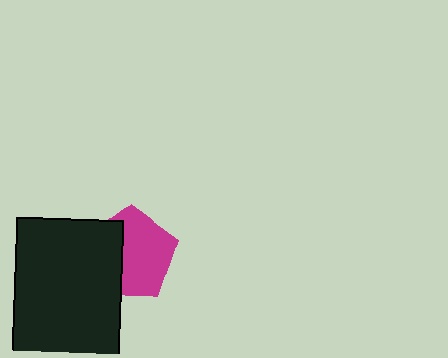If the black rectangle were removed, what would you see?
You would see the complete magenta pentagon.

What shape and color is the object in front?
The object in front is a black rectangle.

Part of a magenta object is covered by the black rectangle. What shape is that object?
It is a pentagon.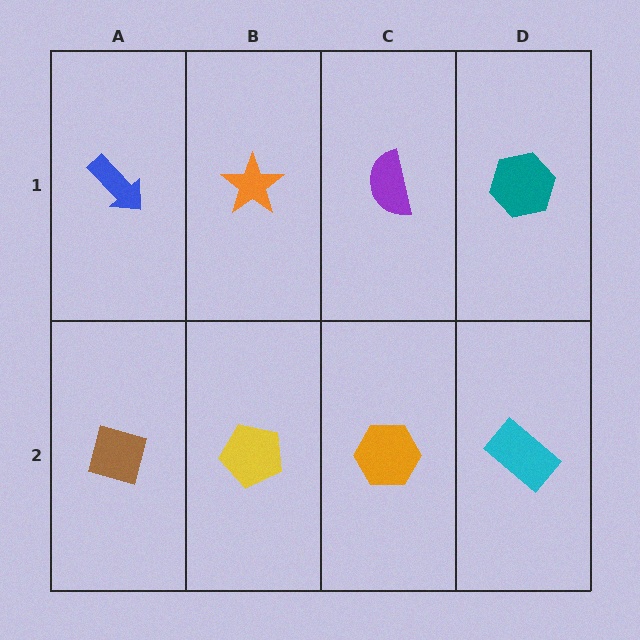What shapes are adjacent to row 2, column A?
A blue arrow (row 1, column A), a yellow pentagon (row 2, column B).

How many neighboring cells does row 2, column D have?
2.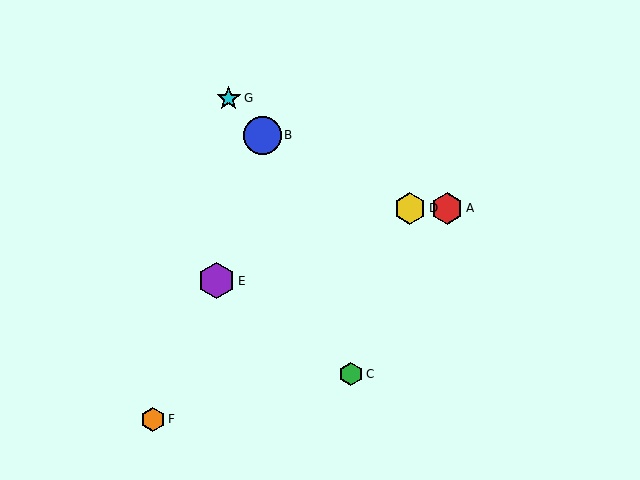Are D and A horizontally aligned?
Yes, both are at y≈208.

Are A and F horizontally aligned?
No, A is at y≈208 and F is at y≈419.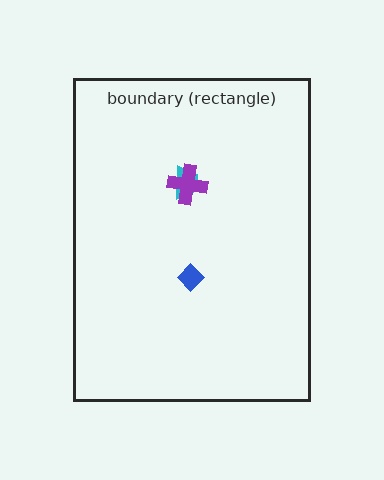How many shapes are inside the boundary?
3 inside, 0 outside.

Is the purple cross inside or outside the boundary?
Inside.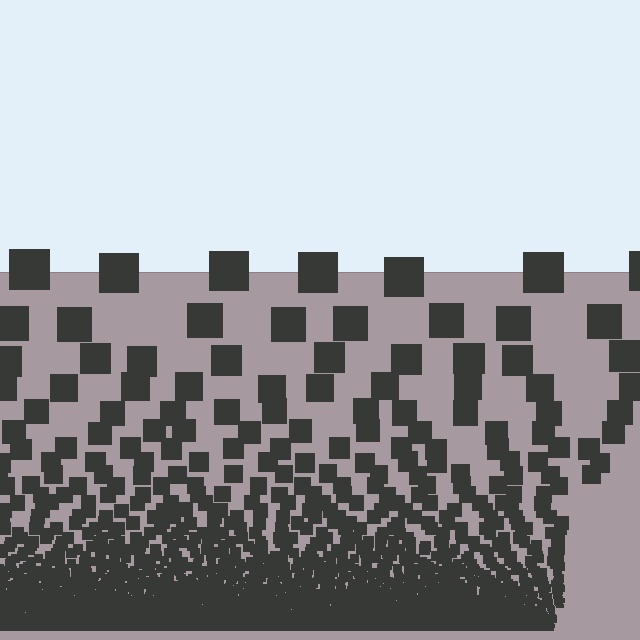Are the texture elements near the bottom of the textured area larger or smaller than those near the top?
Smaller. The gradient is inverted — elements near the bottom are smaller and denser.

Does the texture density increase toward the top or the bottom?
Density increases toward the bottom.